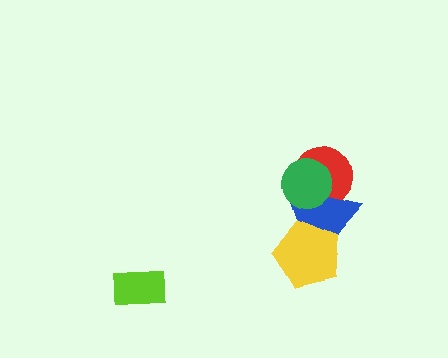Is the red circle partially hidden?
Yes, it is partially covered by another shape.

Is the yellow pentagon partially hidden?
No, no other shape covers it.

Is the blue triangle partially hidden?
Yes, it is partially covered by another shape.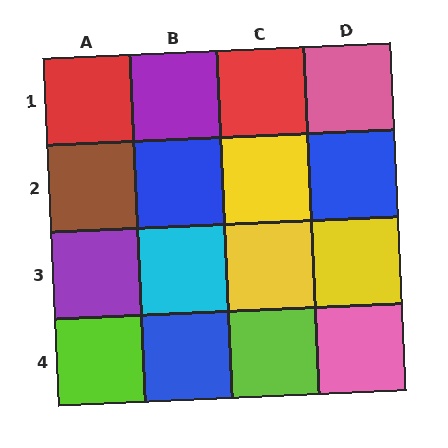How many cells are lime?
2 cells are lime.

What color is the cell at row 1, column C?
Red.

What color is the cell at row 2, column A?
Brown.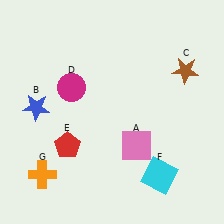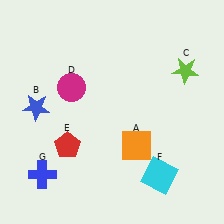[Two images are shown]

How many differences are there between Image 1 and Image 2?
There are 3 differences between the two images.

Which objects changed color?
A changed from pink to orange. C changed from brown to lime. G changed from orange to blue.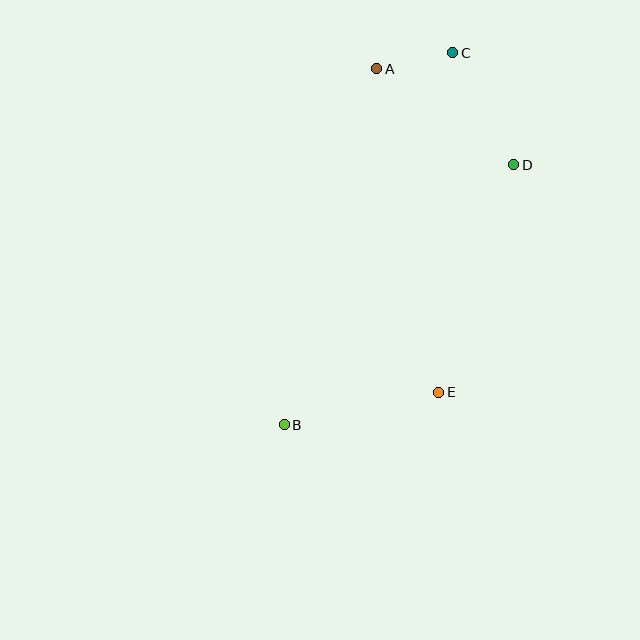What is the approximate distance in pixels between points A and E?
The distance between A and E is approximately 329 pixels.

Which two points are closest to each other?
Points A and C are closest to each other.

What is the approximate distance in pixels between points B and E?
The distance between B and E is approximately 158 pixels.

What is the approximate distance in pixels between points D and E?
The distance between D and E is approximately 240 pixels.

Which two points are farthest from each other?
Points B and C are farthest from each other.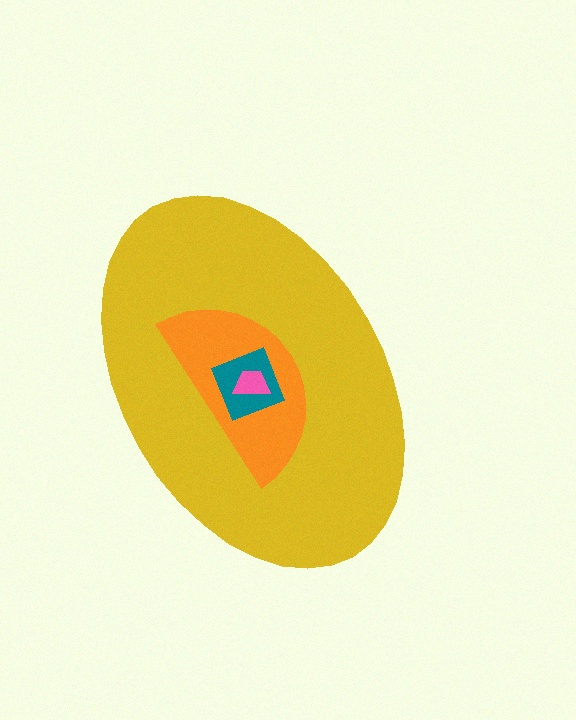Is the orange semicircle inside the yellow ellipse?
Yes.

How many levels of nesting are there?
4.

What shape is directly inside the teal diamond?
The pink trapezoid.